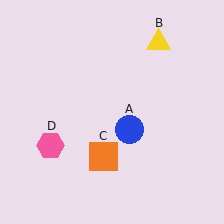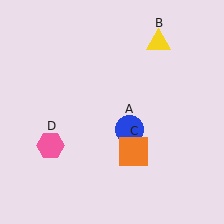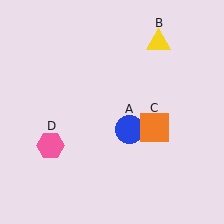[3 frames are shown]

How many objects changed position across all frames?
1 object changed position: orange square (object C).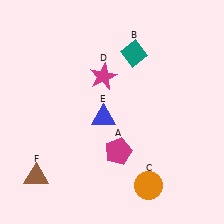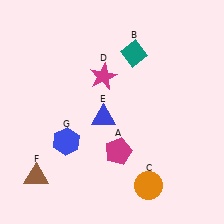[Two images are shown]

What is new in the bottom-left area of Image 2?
A blue hexagon (G) was added in the bottom-left area of Image 2.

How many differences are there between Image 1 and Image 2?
There is 1 difference between the two images.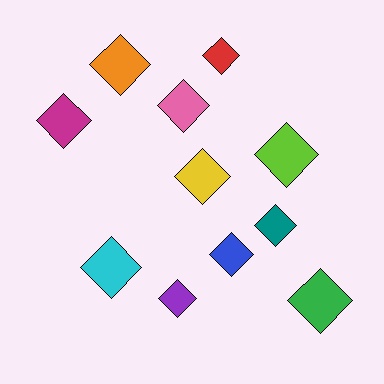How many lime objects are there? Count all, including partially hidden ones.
There is 1 lime object.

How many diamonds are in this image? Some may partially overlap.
There are 11 diamonds.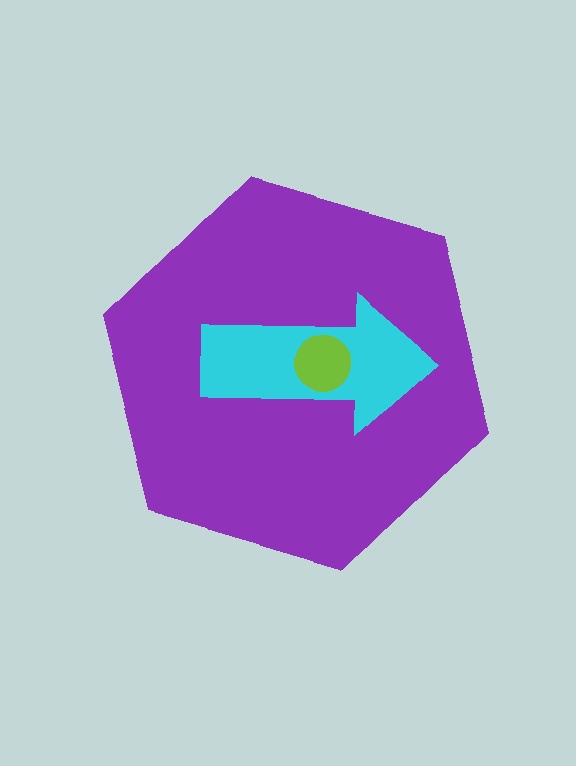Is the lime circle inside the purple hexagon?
Yes.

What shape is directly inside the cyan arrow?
The lime circle.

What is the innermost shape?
The lime circle.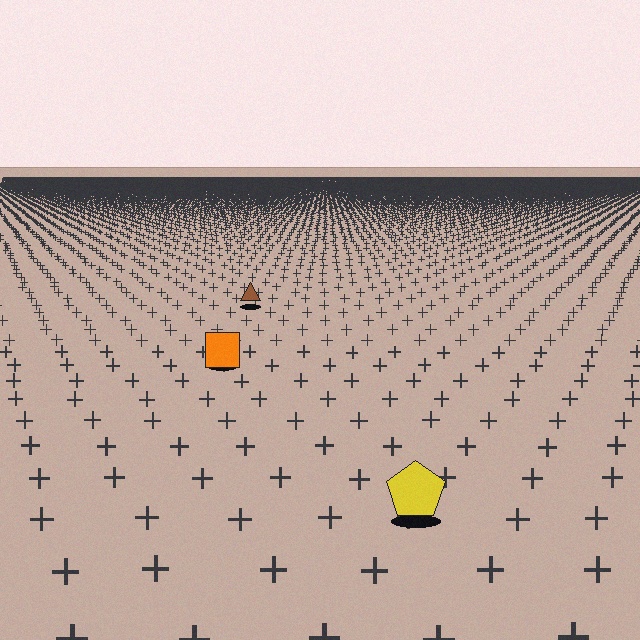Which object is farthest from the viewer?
The brown triangle is farthest from the viewer. It appears smaller and the ground texture around it is denser.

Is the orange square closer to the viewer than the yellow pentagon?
No. The yellow pentagon is closer — you can tell from the texture gradient: the ground texture is coarser near it.